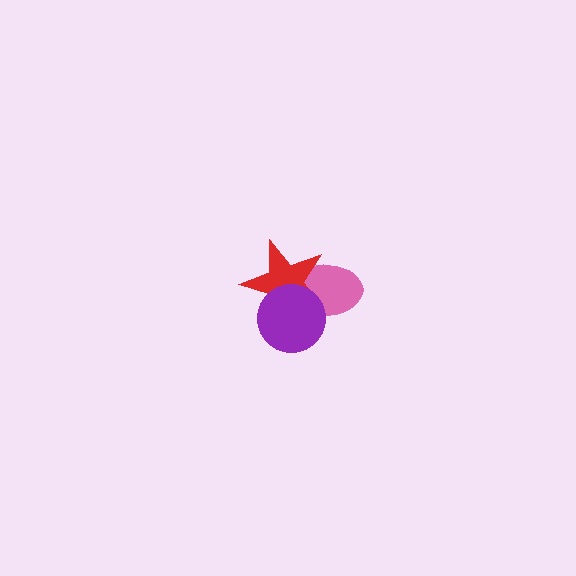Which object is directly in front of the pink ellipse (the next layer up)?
The red star is directly in front of the pink ellipse.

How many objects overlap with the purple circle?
2 objects overlap with the purple circle.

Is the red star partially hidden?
Yes, it is partially covered by another shape.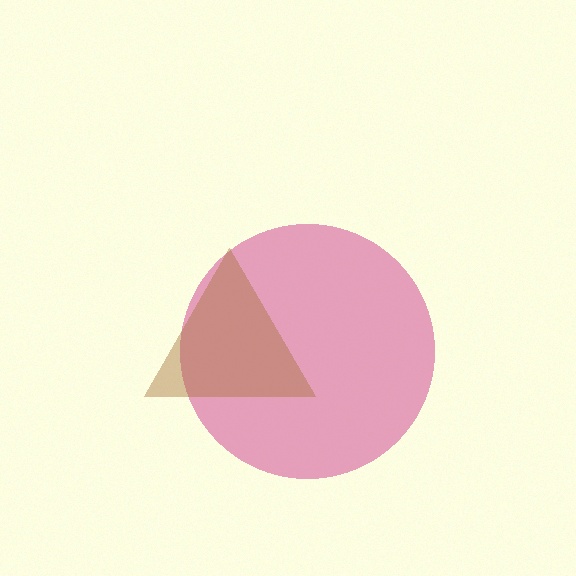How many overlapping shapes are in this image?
There are 2 overlapping shapes in the image.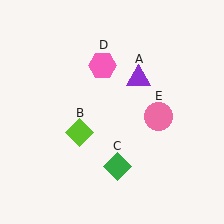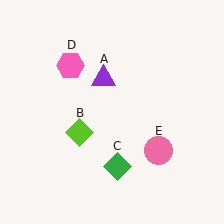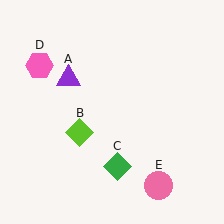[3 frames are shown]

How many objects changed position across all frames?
3 objects changed position: purple triangle (object A), pink hexagon (object D), pink circle (object E).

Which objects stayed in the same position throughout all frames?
Lime diamond (object B) and green diamond (object C) remained stationary.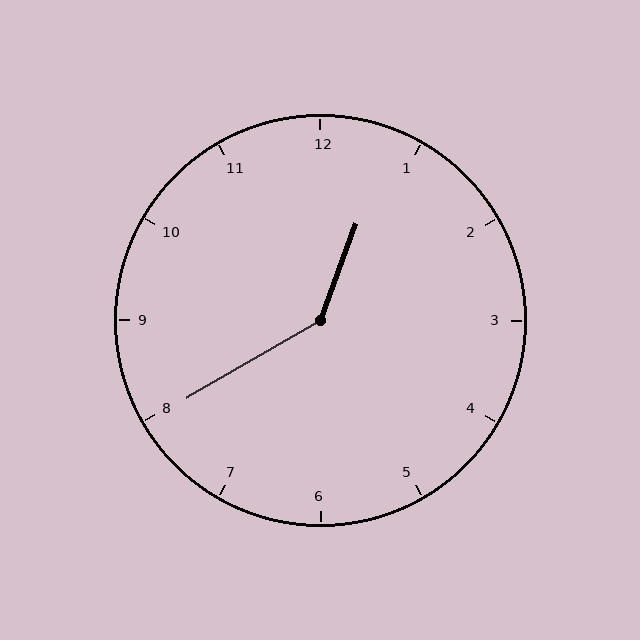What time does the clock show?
12:40.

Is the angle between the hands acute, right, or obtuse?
It is obtuse.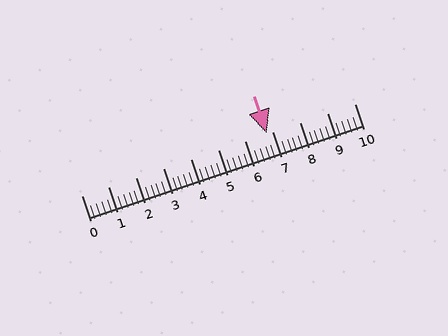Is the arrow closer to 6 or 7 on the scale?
The arrow is closer to 7.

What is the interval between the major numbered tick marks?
The major tick marks are spaced 1 units apart.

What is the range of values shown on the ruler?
The ruler shows values from 0 to 10.